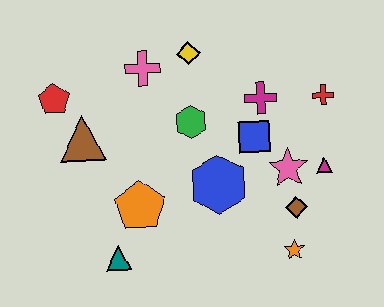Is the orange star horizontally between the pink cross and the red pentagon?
No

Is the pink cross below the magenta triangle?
No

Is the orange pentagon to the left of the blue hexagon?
Yes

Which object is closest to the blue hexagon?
The blue square is closest to the blue hexagon.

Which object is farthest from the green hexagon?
The orange star is farthest from the green hexagon.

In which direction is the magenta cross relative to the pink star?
The magenta cross is above the pink star.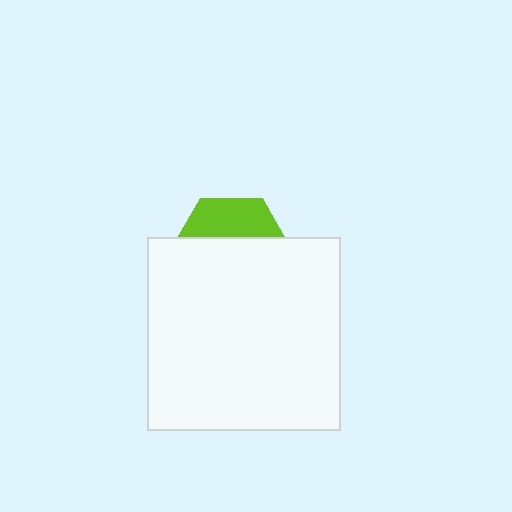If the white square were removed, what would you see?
You would see the complete lime hexagon.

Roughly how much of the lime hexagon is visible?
A small part of it is visible (roughly 34%).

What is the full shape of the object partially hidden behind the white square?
The partially hidden object is a lime hexagon.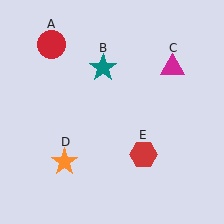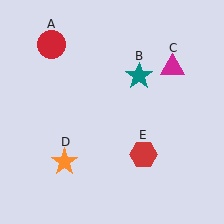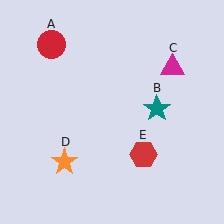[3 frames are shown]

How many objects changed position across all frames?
1 object changed position: teal star (object B).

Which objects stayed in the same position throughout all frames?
Red circle (object A) and magenta triangle (object C) and orange star (object D) and red hexagon (object E) remained stationary.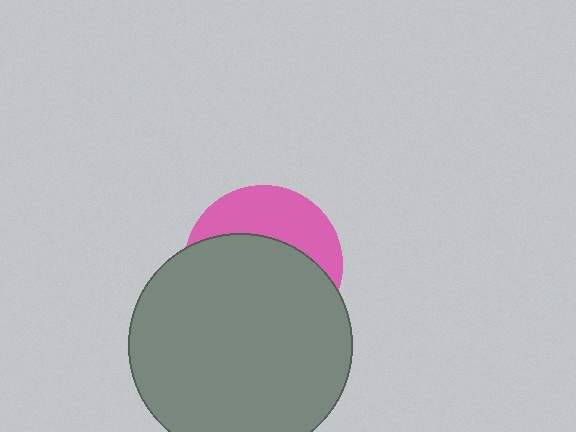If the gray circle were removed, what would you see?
You would see the complete pink circle.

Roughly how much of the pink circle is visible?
A small part of it is visible (roughly 35%).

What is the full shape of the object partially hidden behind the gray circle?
The partially hidden object is a pink circle.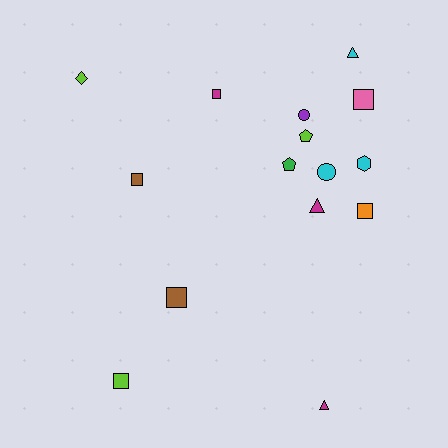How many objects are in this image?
There are 15 objects.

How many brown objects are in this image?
There are 2 brown objects.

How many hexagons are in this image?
There is 1 hexagon.